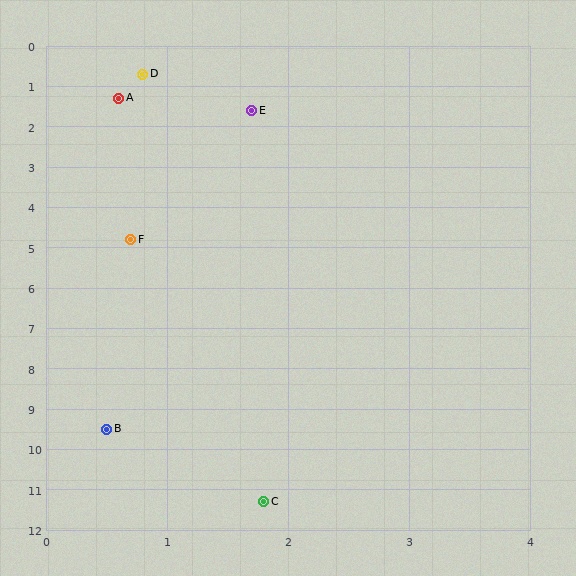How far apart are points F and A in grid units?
Points F and A are about 3.5 grid units apart.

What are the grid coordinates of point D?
Point D is at approximately (0.8, 0.7).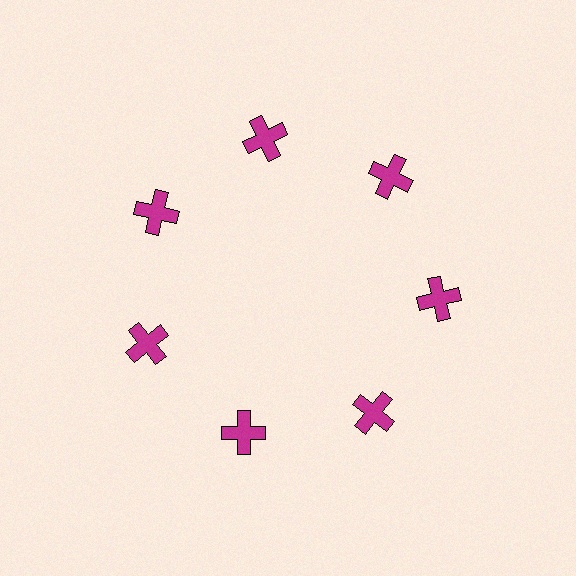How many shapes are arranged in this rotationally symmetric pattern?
There are 7 shapes, arranged in 7 groups of 1.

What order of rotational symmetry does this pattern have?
This pattern has 7-fold rotational symmetry.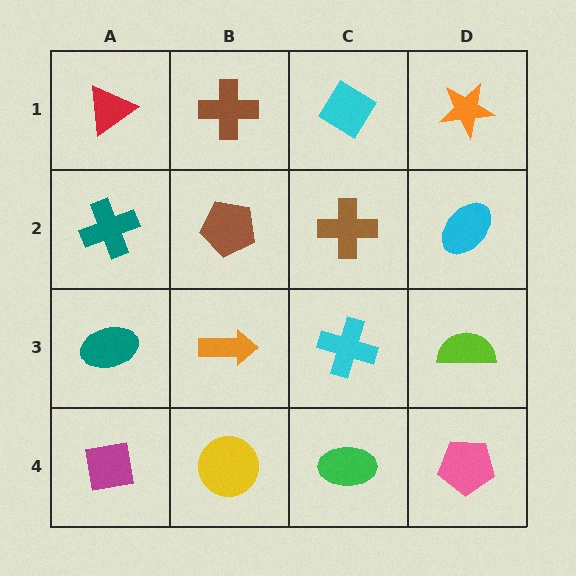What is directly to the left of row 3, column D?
A cyan cross.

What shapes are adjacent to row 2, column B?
A brown cross (row 1, column B), an orange arrow (row 3, column B), a teal cross (row 2, column A), a brown cross (row 2, column C).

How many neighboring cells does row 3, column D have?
3.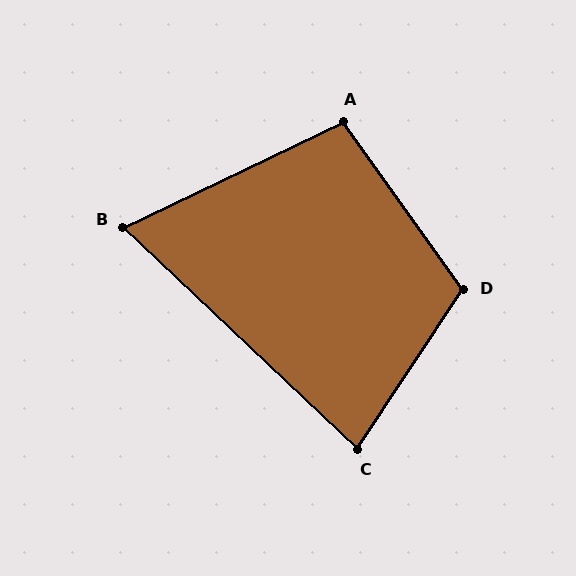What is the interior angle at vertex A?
Approximately 100 degrees (obtuse).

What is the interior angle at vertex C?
Approximately 80 degrees (acute).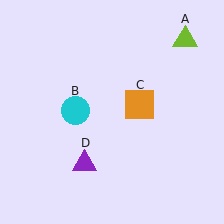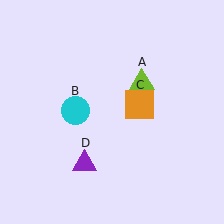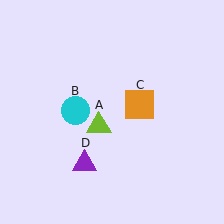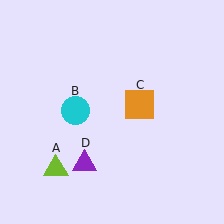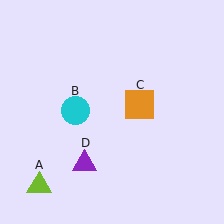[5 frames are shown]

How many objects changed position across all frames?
1 object changed position: lime triangle (object A).